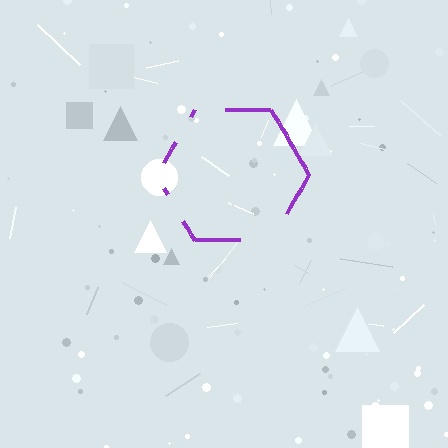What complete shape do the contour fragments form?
The contour fragments form a hexagon.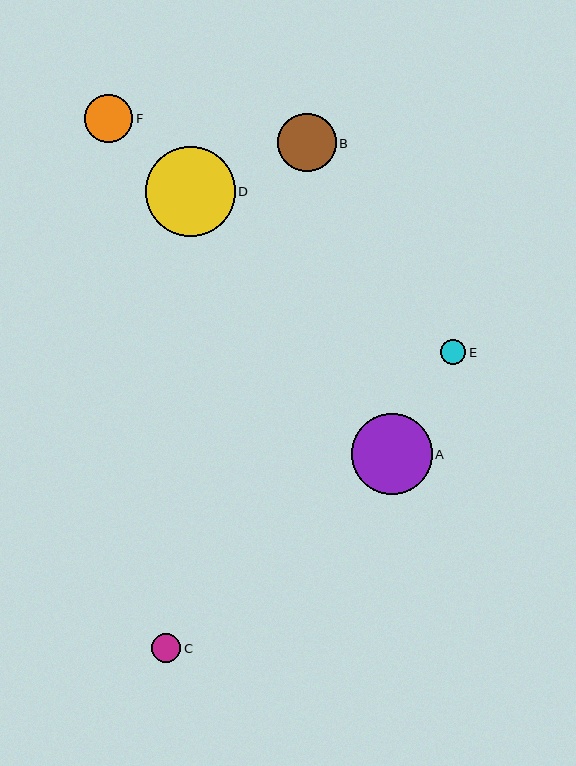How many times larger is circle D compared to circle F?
Circle D is approximately 1.9 times the size of circle F.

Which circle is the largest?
Circle D is the largest with a size of approximately 90 pixels.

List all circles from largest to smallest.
From largest to smallest: D, A, B, F, C, E.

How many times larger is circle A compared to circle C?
Circle A is approximately 2.8 times the size of circle C.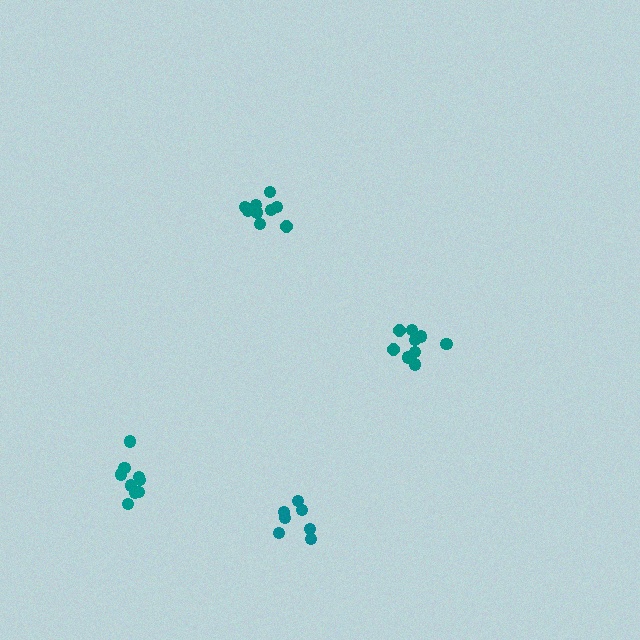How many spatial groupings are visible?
There are 4 spatial groupings.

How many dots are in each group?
Group 1: 9 dots, Group 2: 9 dots, Group 3: 7 dots, Group 4: 10 dots (35 total).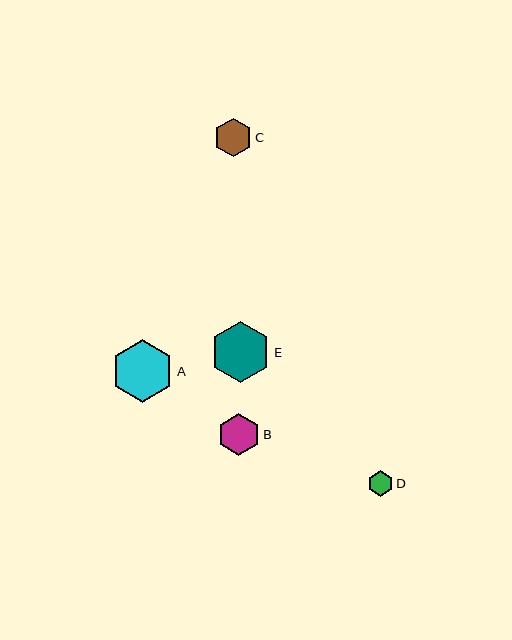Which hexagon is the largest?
Hexagon A is the largest with a size of approximately 63 pixels.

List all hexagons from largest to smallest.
From largest to smallest: A, E, B, C, D.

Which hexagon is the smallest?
Hexagon D is the smallest with a size of approximately 25 pixels.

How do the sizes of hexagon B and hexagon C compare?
Hexagon B and hexagon C are approximately the same size.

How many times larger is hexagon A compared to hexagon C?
Hexagon A is approximately 1.7 times the size of hexagon C.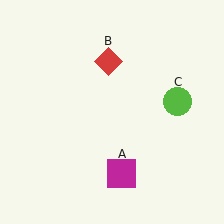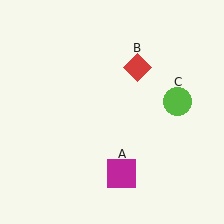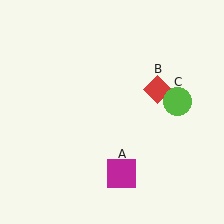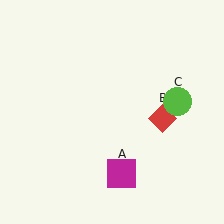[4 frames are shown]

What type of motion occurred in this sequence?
The red diamond (object B) rotated clockwise around the center of the scene.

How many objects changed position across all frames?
1 object changed position: red diamond (object B).